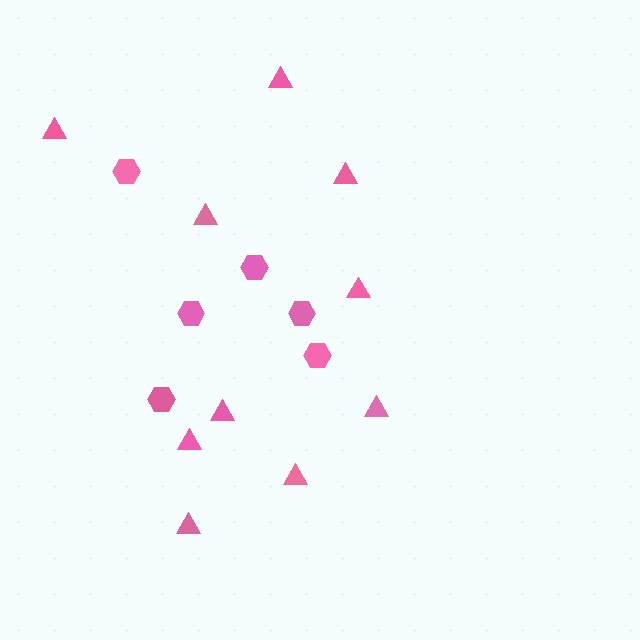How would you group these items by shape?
There are 2 groups: one group of hexagons (6) and one group of triangles (10).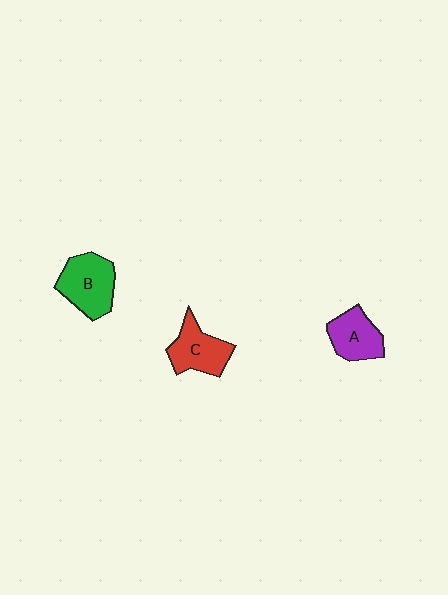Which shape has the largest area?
Shape B (green).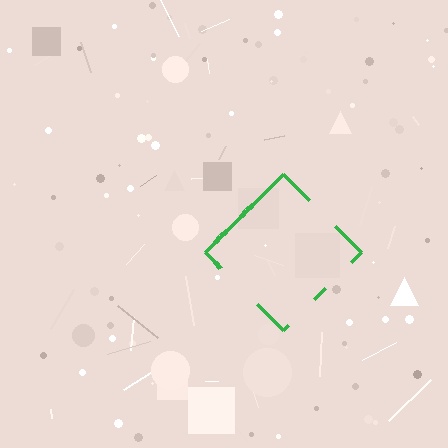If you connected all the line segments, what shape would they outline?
They would outline a diamond.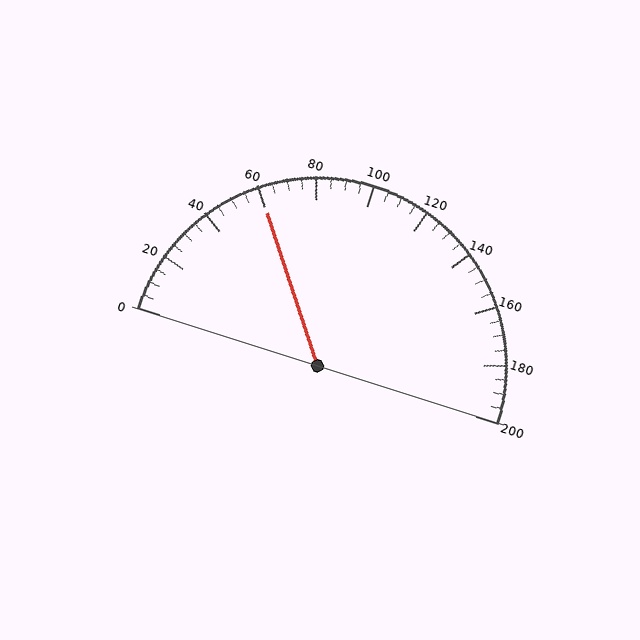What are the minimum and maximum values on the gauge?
The gauge ranges from 0 to 200.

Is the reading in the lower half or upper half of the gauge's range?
The reading is in the lower half of the range (0 to 200).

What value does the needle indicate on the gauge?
The needle indicates approximately 60.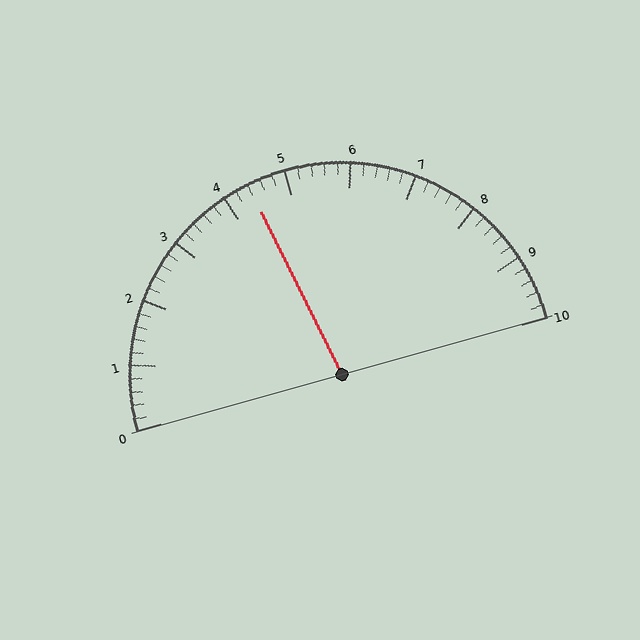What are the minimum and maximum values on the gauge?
The gauge ranges from 0 to 10.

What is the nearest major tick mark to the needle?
The nearest major tick mark is 4.